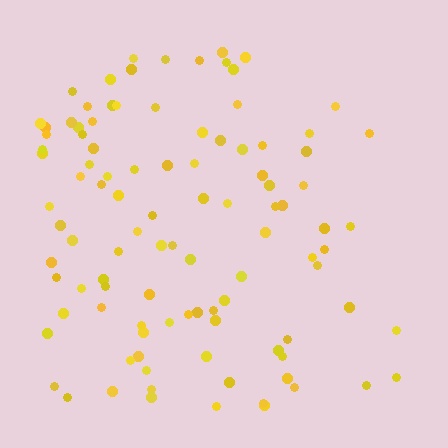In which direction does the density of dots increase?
From right to left, with the left side densest.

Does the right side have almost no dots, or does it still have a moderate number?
Still a moderate number, just noticeably fewer than the left.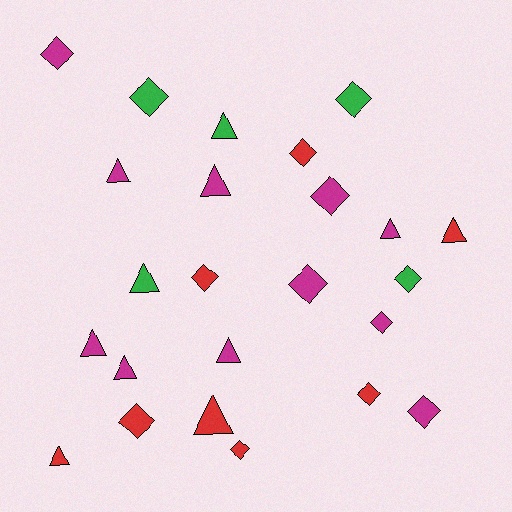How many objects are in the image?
There are 24 objects.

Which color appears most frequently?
Magenta, with 11 objects.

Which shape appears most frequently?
Diamond, with 13 objects.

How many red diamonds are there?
There are 5 red diamonds.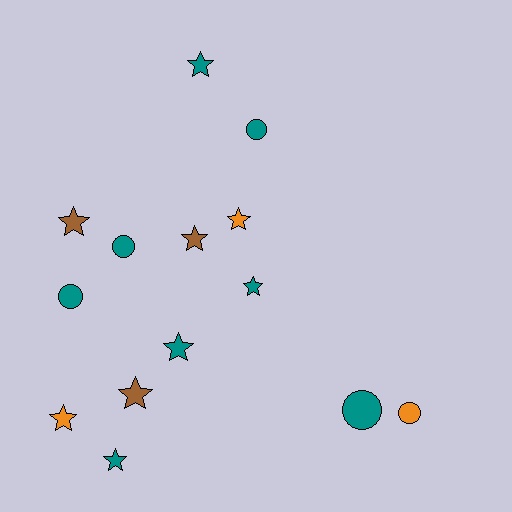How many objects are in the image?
There are 14 objects.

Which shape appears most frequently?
Star, with 9 objects.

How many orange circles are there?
There is 1 orange circle.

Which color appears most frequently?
Teal, with 8 objects.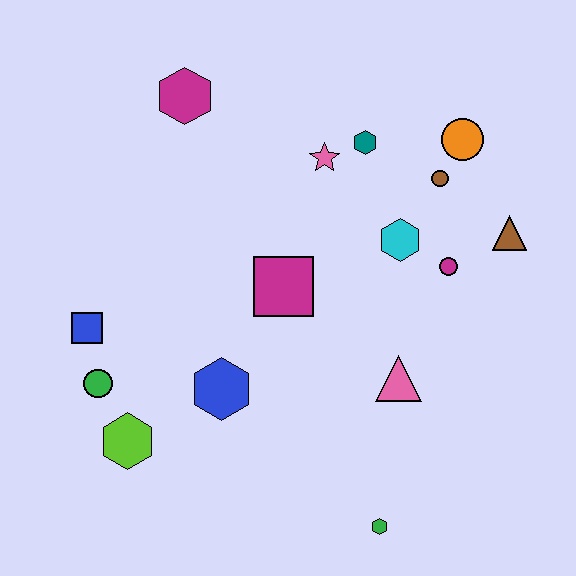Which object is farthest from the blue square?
The brown triangle is farthest from the blue square.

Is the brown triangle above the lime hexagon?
Yes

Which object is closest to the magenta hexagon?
The pink star is closest to the magenta hexagon.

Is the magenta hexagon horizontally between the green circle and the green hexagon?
Yes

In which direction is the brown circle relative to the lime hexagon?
The brown circle is to the right of the lime hexagon.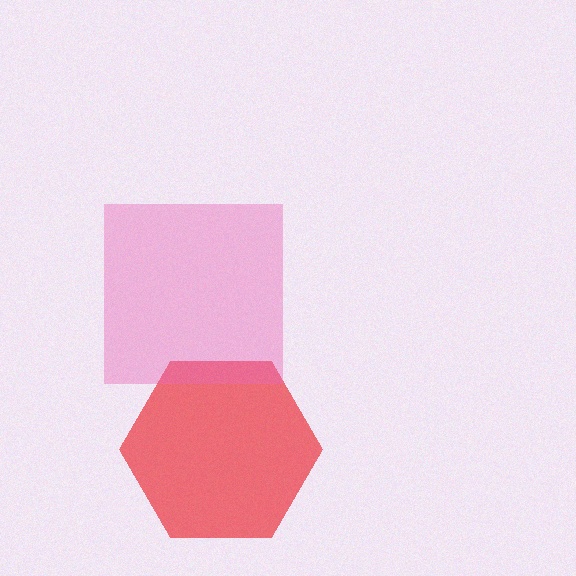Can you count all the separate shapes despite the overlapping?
Yes, there are 2 separate shapes.